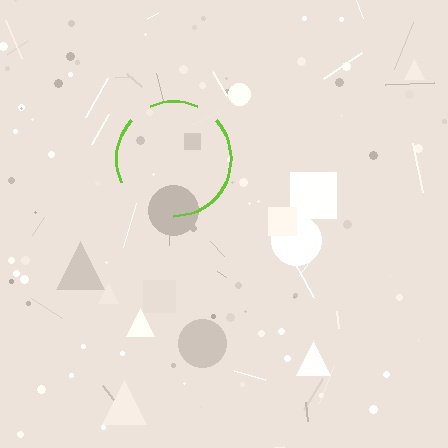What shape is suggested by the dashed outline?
The dashed outline suggests a circle.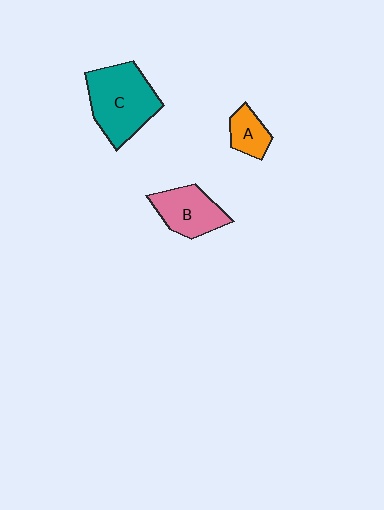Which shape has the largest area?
Shape C (teal).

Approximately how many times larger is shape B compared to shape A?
Approximately 1.8 times.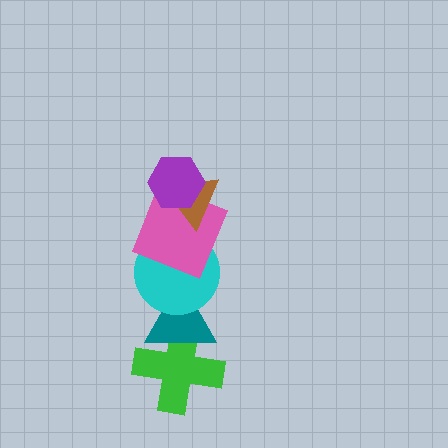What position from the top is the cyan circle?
The cyan circle is 4th from the top.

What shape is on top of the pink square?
The brown triangle is on top of the pink square.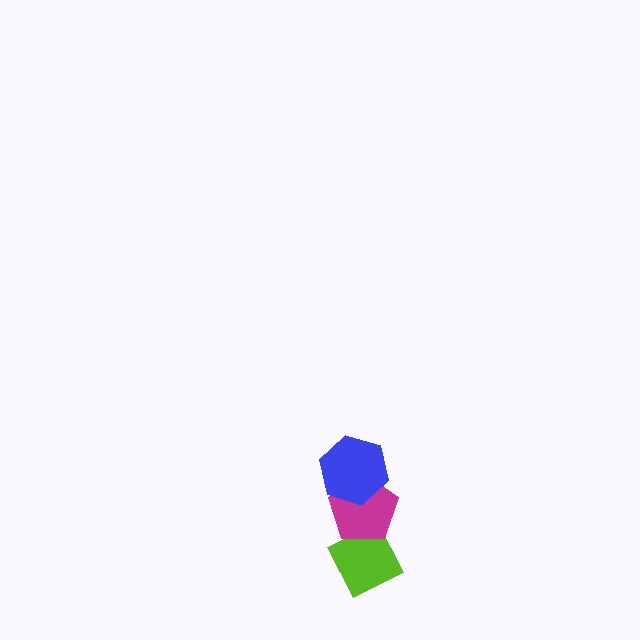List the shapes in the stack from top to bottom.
From top to bottom: the blue hexagon, the magenta pentagon, the lime diamond.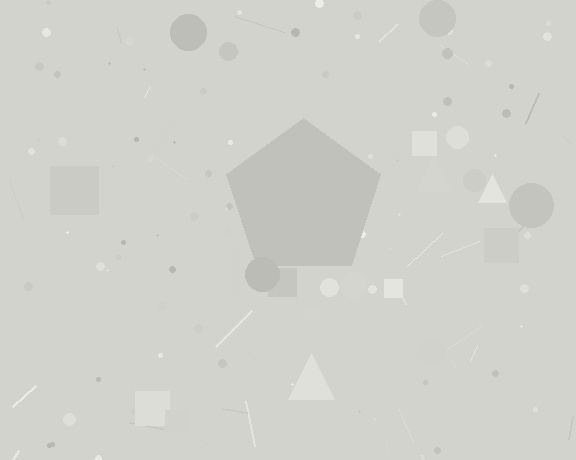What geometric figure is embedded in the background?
A pentagon is embedded in the background.